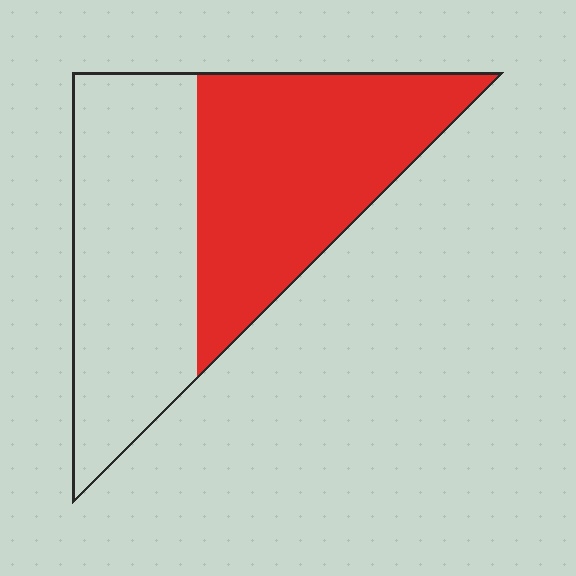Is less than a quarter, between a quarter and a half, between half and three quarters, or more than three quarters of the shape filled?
Between half and three quarters.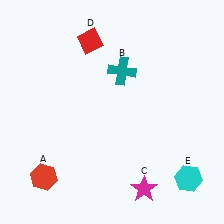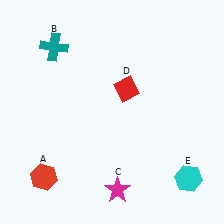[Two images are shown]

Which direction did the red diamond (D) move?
The red diamond (D) moved down.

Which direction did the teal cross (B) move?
The teal cross (B) moved left.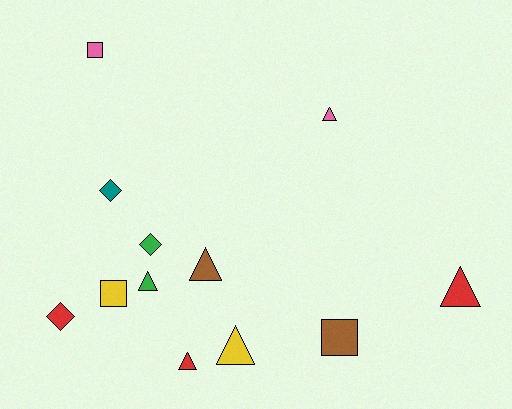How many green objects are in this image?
There are 2 green objects.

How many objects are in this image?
There are 12 objects.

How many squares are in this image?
There are 3 squares.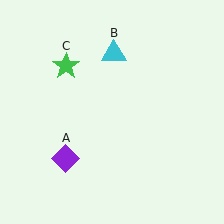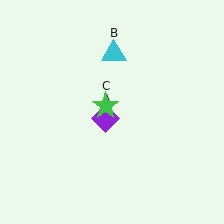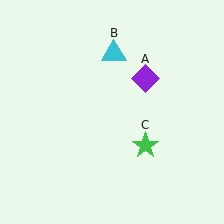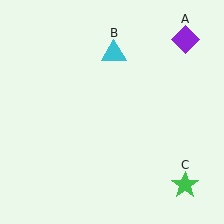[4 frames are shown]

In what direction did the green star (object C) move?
The green star (object C) moved down and to the right.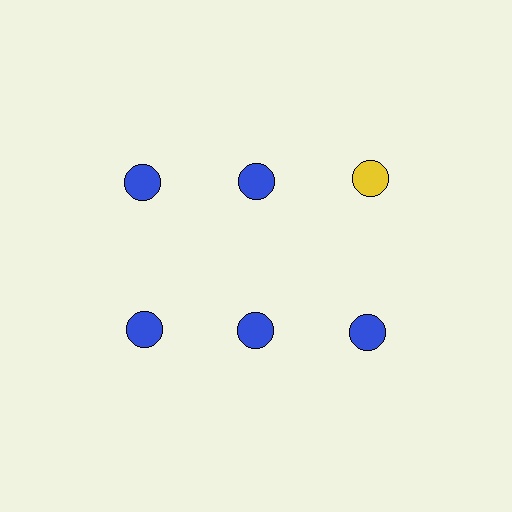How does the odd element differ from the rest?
It has a different color: yellow instead of blue.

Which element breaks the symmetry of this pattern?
The yellow circle in the top row, center column breaks the symmetry. All other shapes are blue circles.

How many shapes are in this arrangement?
There are 6 shapes arranged in a grid pattern.